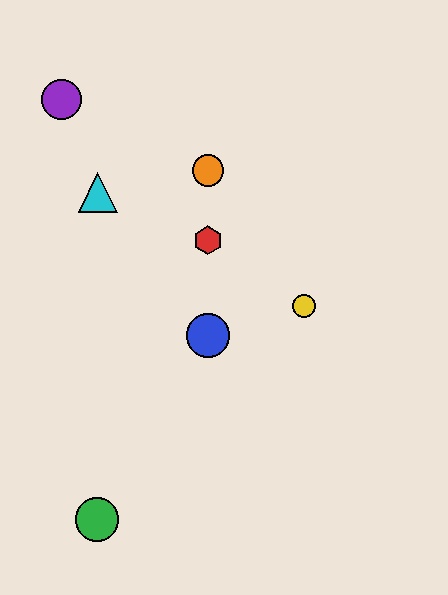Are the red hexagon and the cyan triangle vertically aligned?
No, the red hexagon is at x≈208 and the cyan triangle is at x≈98.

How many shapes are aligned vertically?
3 shapes (the red hexagon, the blue circle, the orange circle) are aligned vertically.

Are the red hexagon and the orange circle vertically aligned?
Yes, both are at x≈208.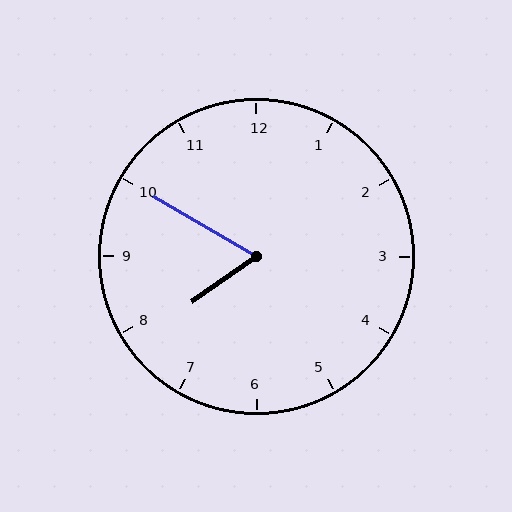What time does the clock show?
7:50.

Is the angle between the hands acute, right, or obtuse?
It is acute.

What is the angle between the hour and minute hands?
Approximately 65 degrees.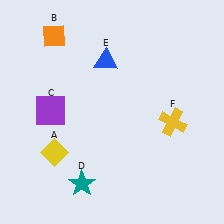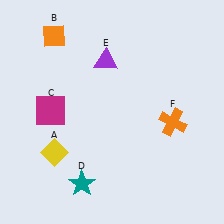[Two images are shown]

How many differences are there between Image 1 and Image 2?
There are 3 differences between the two images.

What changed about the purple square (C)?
In Image 1, C is purple. In Image 2, it changed to magenta.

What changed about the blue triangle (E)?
In Image 1, E is blue. In Image 2, it changed to purple.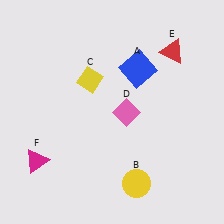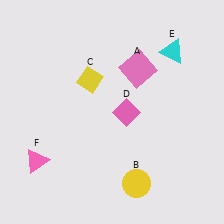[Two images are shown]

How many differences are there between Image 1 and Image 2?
There are 3 differences between the two images.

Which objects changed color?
A changed from blue to pink. E changed from red to cyan. F changed from magenta to pink.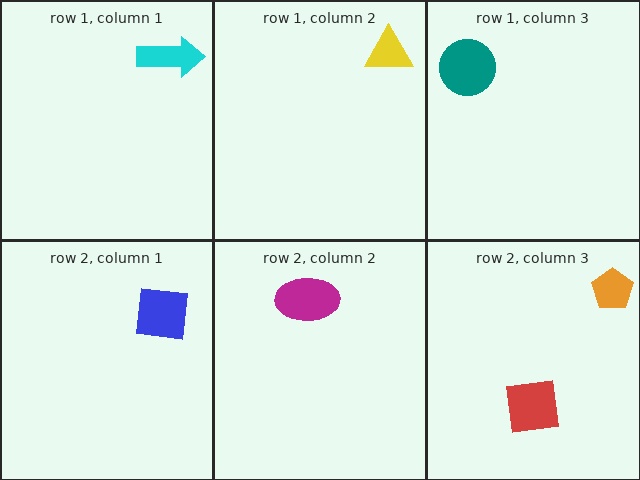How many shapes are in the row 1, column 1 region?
1.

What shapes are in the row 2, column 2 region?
The magenta ellipse.